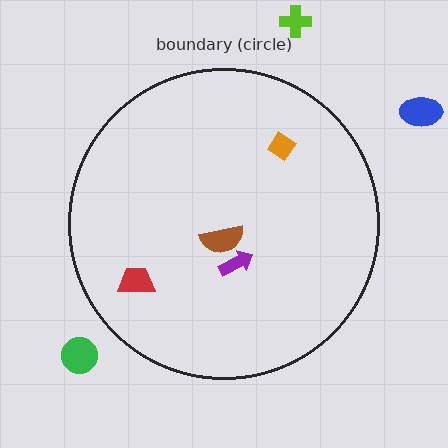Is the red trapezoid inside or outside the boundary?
Inside.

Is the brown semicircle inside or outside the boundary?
Inside.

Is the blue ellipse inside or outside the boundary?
Outside.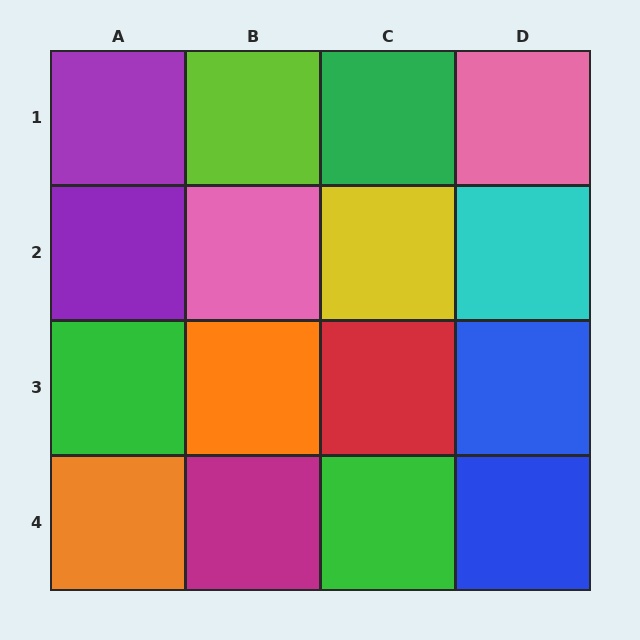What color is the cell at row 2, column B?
Pink.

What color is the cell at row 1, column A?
Purple.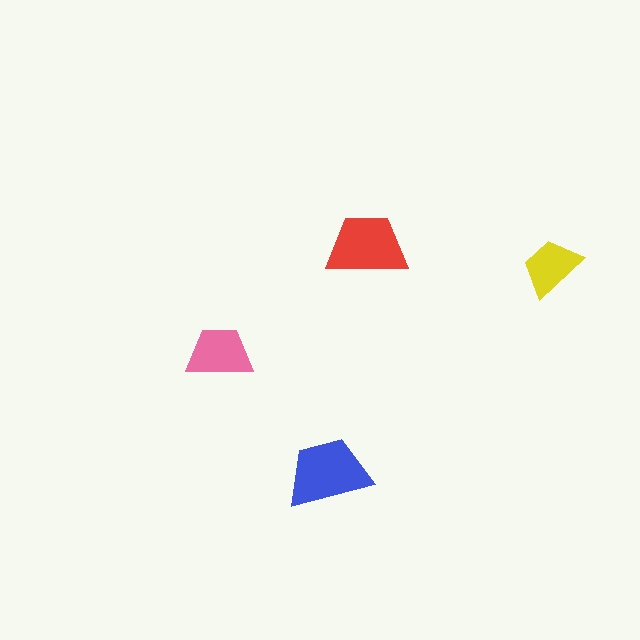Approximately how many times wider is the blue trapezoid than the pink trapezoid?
About 1.5 times wider.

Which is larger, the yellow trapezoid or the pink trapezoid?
The pink one.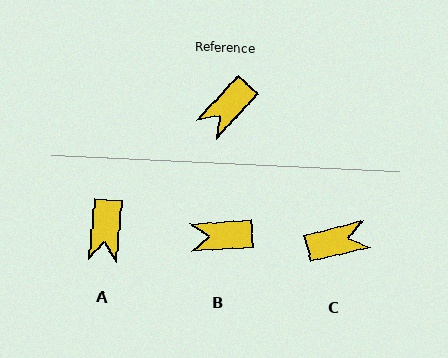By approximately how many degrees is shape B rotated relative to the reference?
Approximately 44 degrees clockwise.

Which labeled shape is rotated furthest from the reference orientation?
C, about 146 degrees away.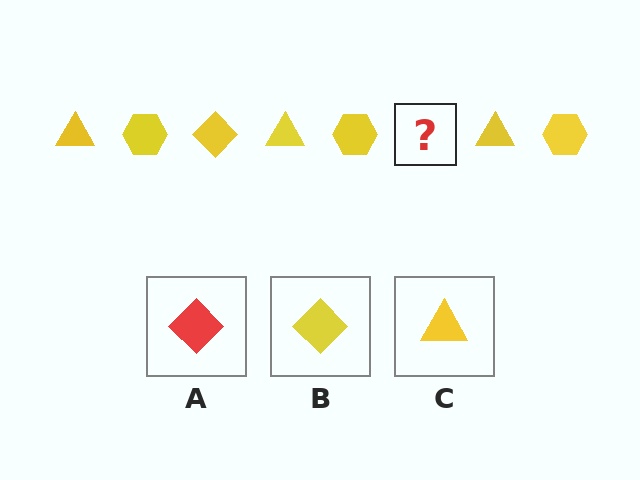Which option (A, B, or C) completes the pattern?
B.